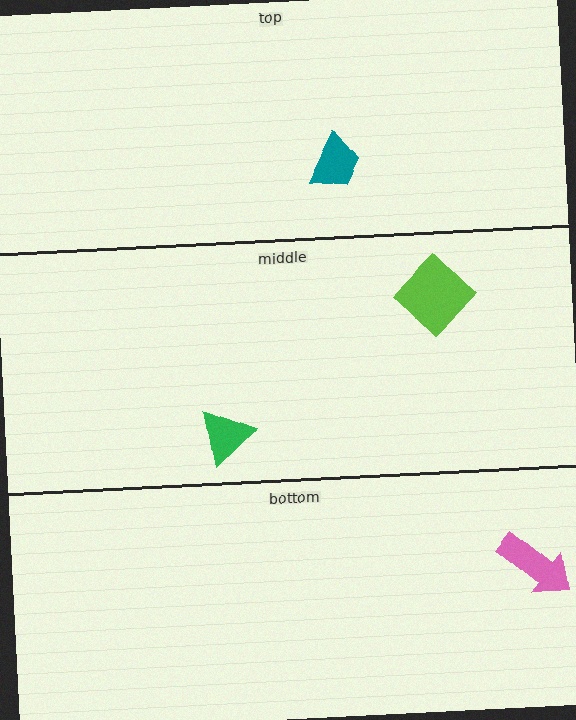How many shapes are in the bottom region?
1.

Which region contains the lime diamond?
The middle region.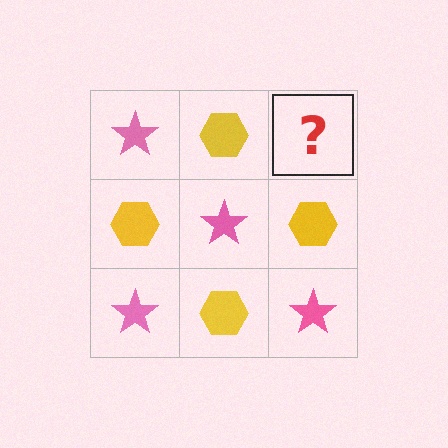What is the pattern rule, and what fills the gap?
The rule is that it alternates pink star and yellow hexagon in a checkerboard pattern. The gap should be filled with a pink star.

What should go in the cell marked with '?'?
The missing cell should contain a pink star.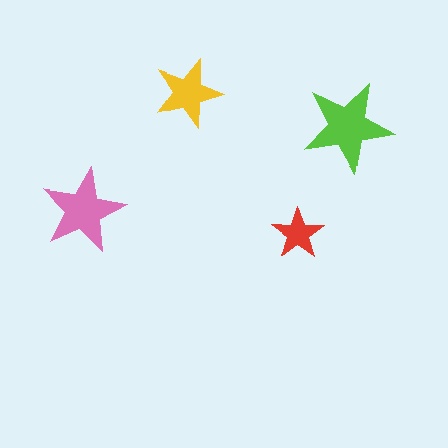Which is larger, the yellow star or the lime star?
The lime one.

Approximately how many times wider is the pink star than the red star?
About 1.5 times wider.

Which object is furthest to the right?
The lime star is rightmost.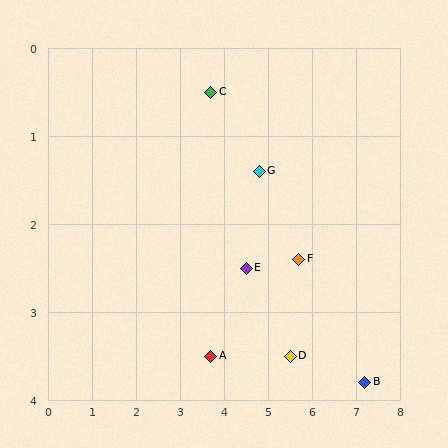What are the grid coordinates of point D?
Point D is at approximately (5.5, 3.5).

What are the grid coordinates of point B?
Point B is at approximately (7.2, 3.8).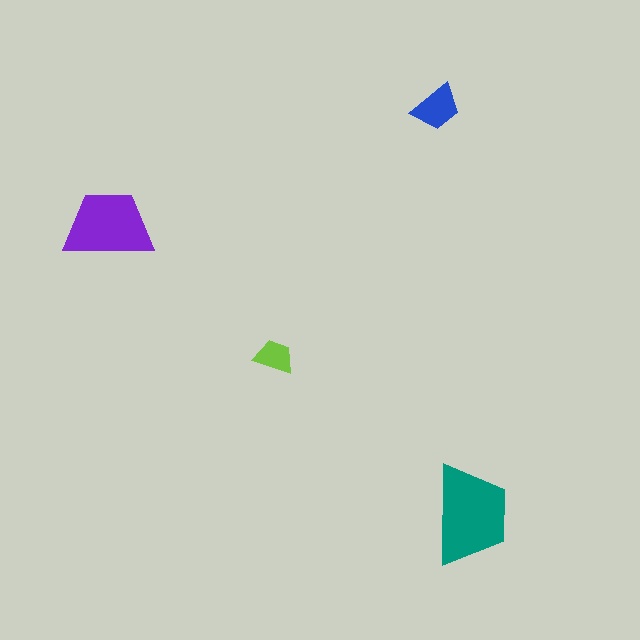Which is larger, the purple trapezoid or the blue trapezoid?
The purple one.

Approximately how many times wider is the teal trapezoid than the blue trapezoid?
About 2 times wider.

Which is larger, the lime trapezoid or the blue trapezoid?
The blue one.